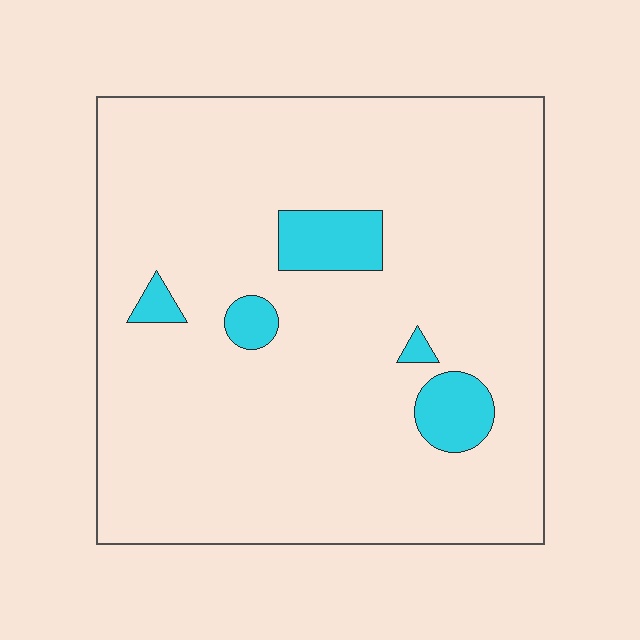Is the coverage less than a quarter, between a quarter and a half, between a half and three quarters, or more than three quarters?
Less than a quarter.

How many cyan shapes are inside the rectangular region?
5.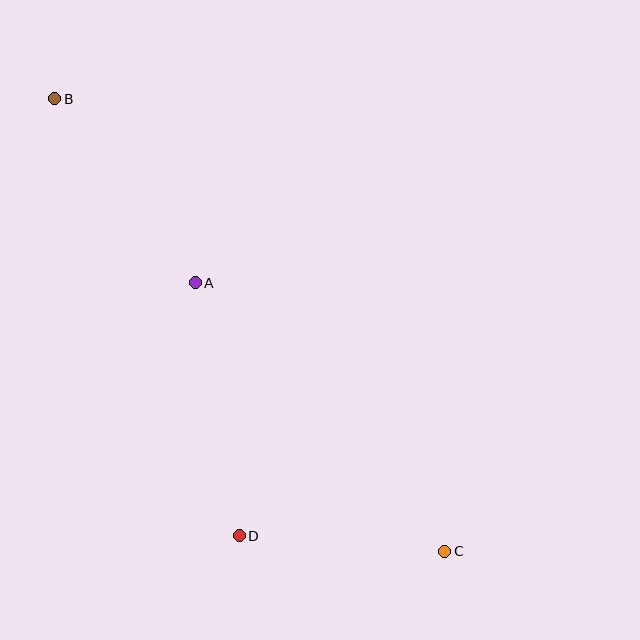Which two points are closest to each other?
Points C and D are closest to each other.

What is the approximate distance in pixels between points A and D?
The distance between A and D is approximately 257 pixels.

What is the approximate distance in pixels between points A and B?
The distance between A and B is approximately 231 pixels.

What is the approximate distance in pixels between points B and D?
The distance between B and D is approximately 474 pixels.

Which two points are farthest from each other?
Points B and C are farthest from each other.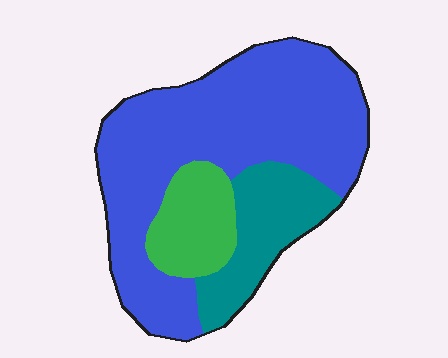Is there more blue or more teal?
Blue.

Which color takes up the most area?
Blue, at roughly 65%.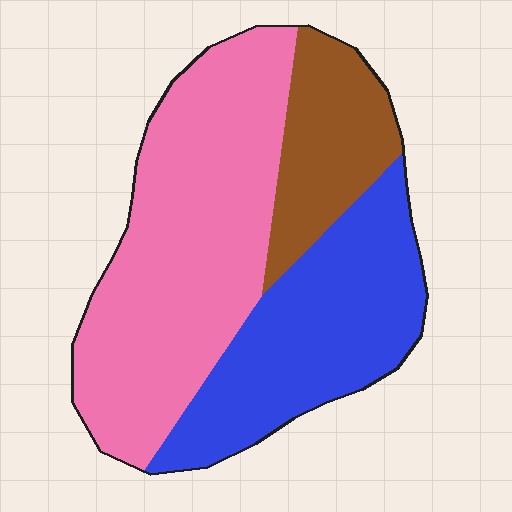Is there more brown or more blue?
Blue.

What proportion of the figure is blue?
Blue takes up about one third (1/3) of the figure.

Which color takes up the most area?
Pink, at roughly 50%.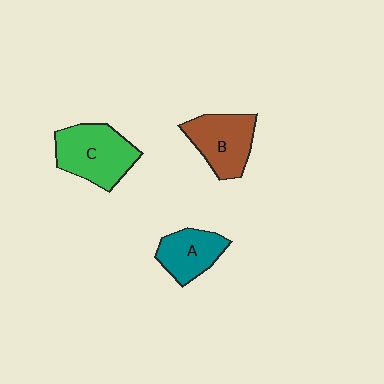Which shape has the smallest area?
Shape A (teal).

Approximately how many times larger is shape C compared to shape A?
Approximately 1.4 times.